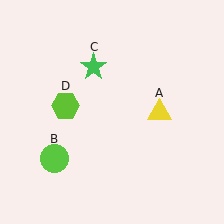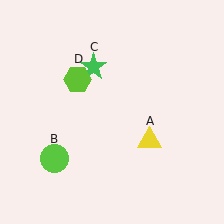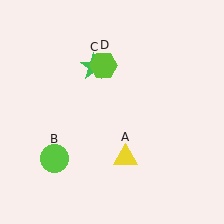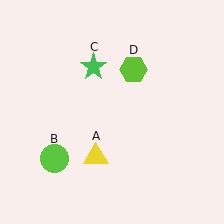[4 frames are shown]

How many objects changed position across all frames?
2 objects changed position: yellow triangle (object A), lime hexagon (object D).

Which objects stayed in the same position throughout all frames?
Lime circle (object B) and green star (object C) remained stationary.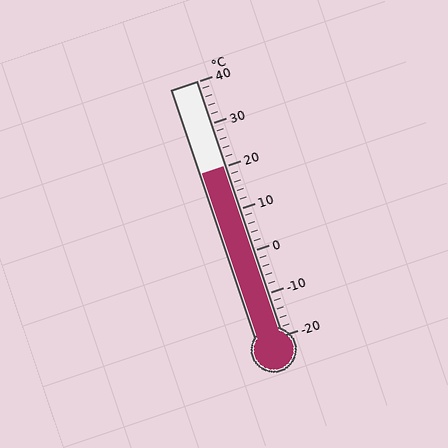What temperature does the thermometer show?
The thermometer shows approximately 20°C.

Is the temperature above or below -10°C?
The temperature is above -10°C.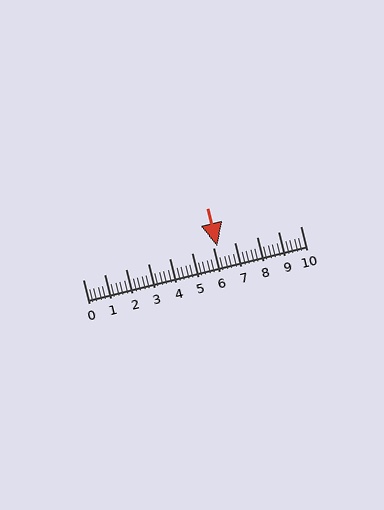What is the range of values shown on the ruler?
The ruler shows values from 0 to 10.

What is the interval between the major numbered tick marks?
The major tick marks are spaced 1 units apart.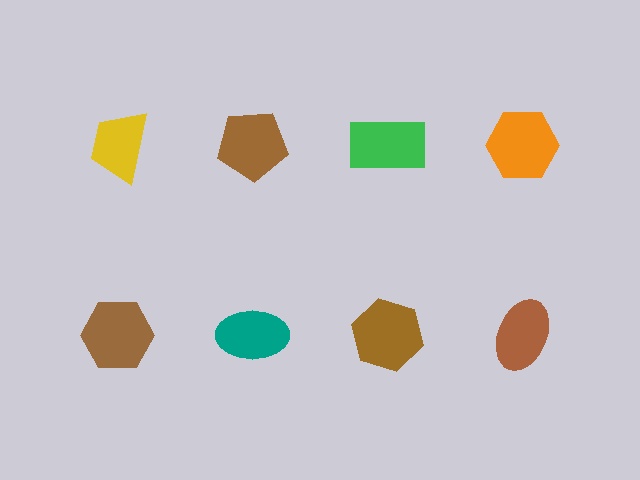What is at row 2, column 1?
A brown hexagon.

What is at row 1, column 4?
An orange hexagon.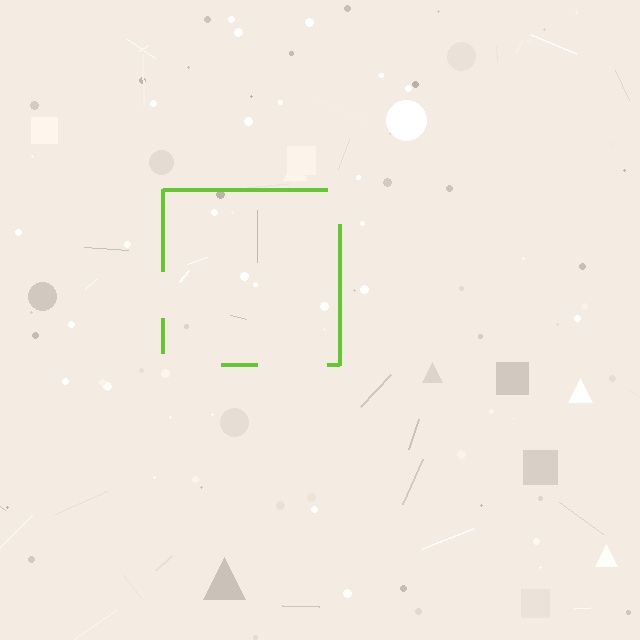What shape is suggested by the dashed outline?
The dashed outline suggests a square.